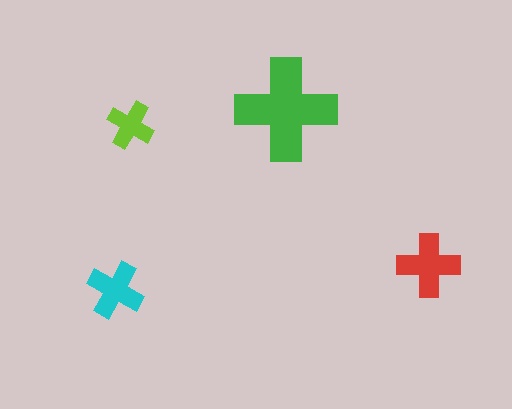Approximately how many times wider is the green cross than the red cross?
About 1.5 times wider.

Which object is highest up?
The green cross is topmost.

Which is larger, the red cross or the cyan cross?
The red one.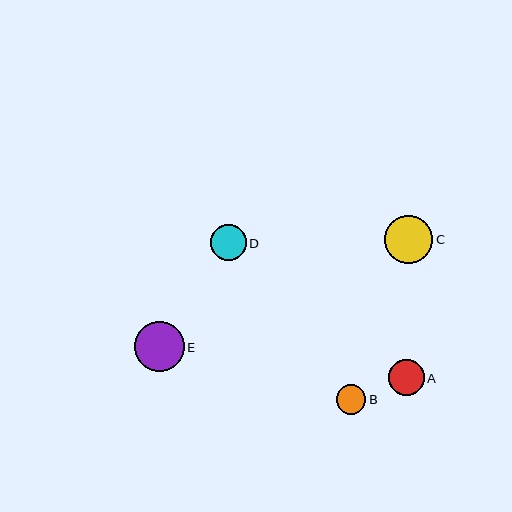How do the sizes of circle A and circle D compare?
Circle A and circle D are approximately the same size.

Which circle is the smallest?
Circle B is the smallest with a size of approximately 30 pixels.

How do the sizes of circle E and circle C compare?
Circle E and circle C are approximately the same size.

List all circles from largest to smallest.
From largest to smallest: E, C, A, D, B.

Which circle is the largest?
Circle E is the largest with a size of approximately 50 pixels.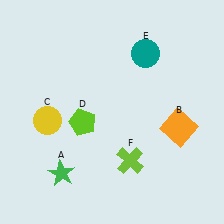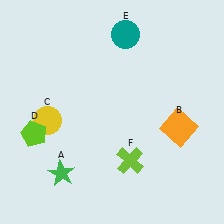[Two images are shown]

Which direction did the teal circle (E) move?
The teal circle (E) moved up.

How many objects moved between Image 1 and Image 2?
2 objects moved between the two images.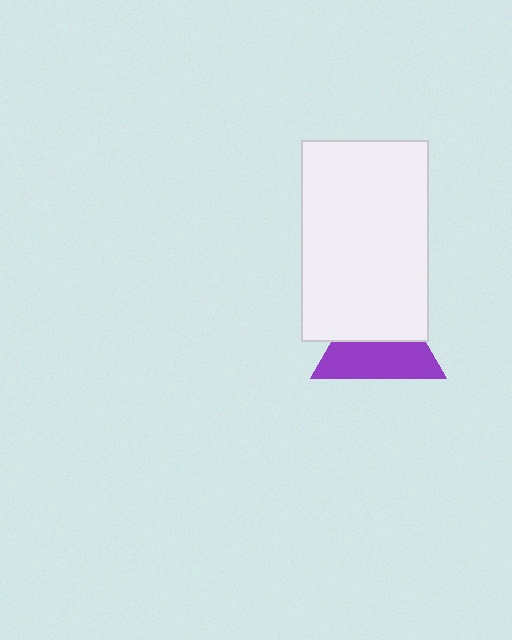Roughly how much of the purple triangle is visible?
About half of it is visible (roughly 53%).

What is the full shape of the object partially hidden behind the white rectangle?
The partially hidden object is a purple triangle.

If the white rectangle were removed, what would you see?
You would see the complete purple triangle.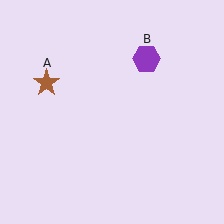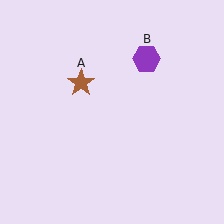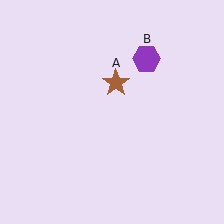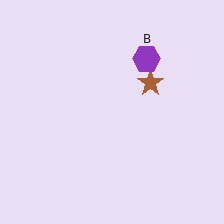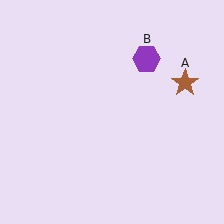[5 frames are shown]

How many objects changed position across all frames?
1 object changed position: brown star (object A).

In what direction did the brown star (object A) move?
The brown star (object A) moved right.